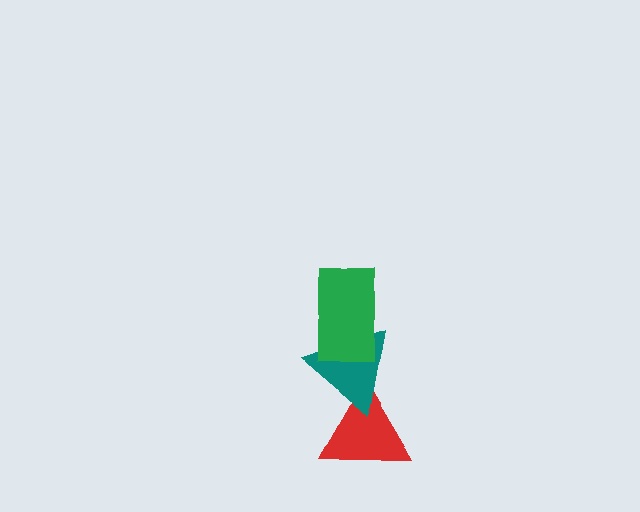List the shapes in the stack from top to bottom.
From top to bottom: the green rectangle, the teal triangle, the red triangle.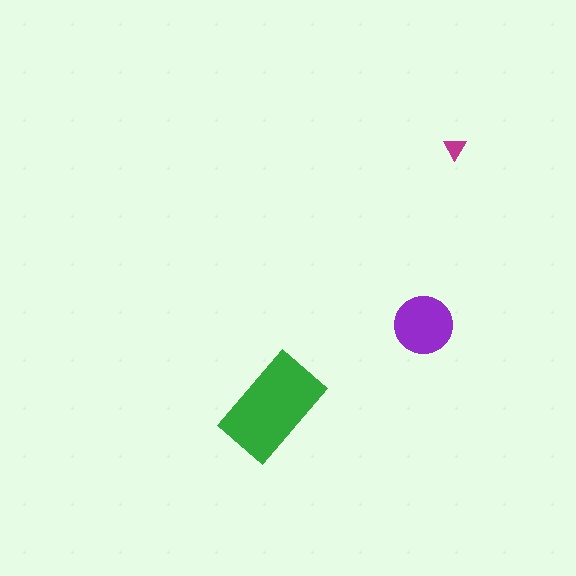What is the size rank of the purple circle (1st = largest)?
2nd.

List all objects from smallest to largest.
The magenta triangle, the purple circle, the green rectangle.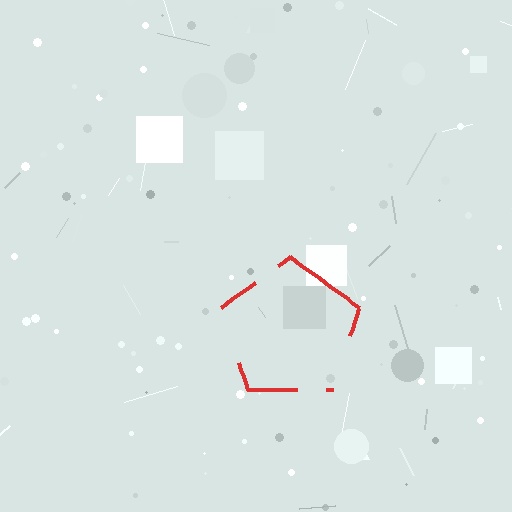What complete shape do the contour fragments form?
The contour fragments form a pentagon.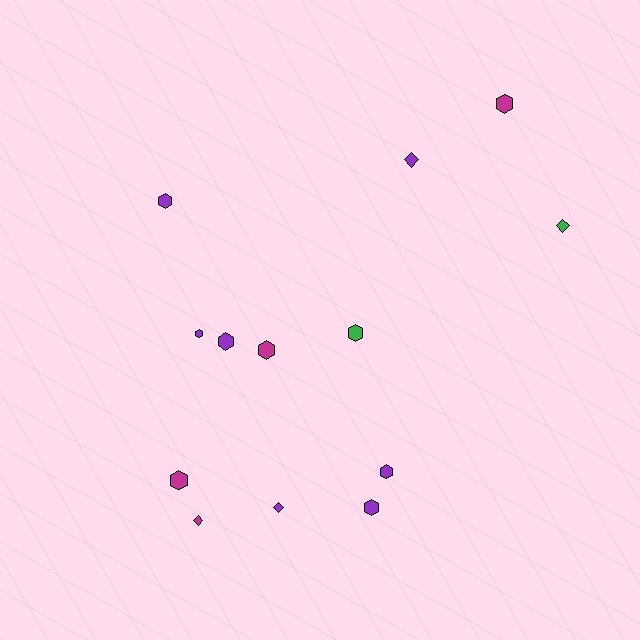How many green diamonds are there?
There is 1 green diamond.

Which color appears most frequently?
Purple, with 7 objects.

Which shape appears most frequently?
Hexagon, with 9 objects.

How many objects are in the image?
There are 13 objects.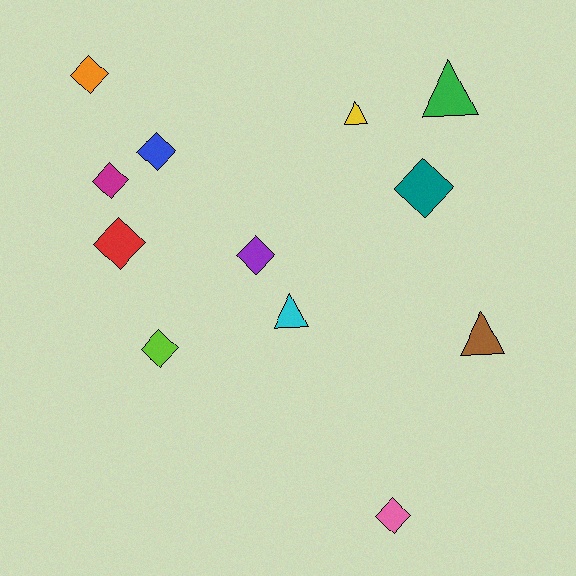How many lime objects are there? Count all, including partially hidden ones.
There is 1 lime object.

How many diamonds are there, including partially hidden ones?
There are 8 diamonds.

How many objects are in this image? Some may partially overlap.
There are 12 objects.